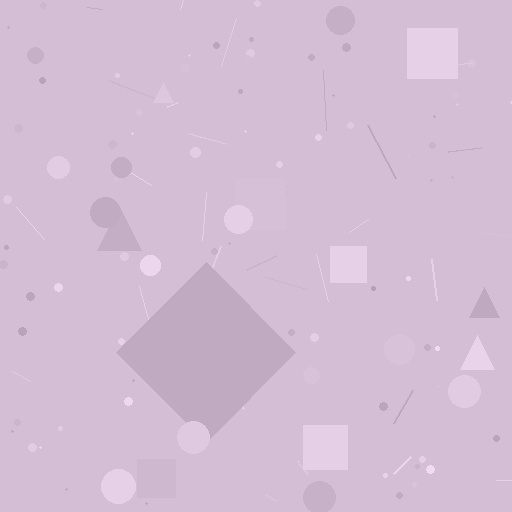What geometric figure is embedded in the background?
A diamond is embedded in the background.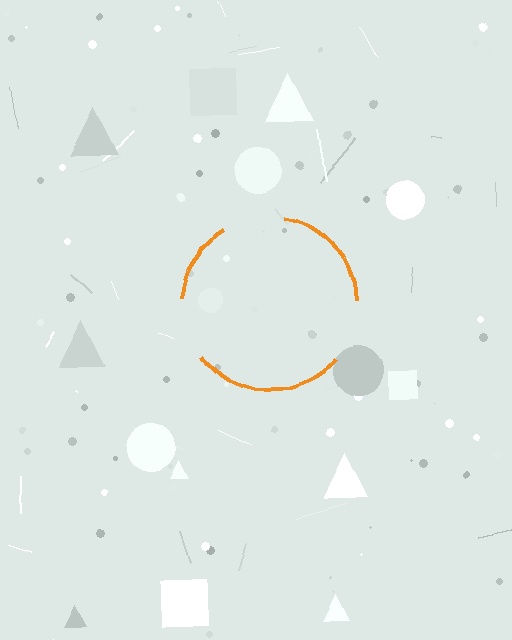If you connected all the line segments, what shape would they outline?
They would outline a circle.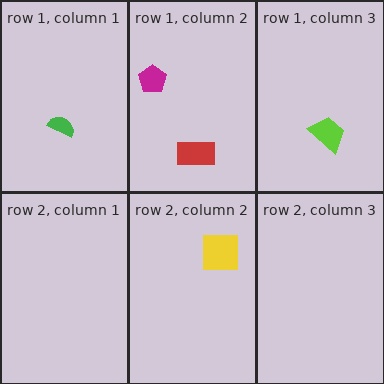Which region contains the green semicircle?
The row 1, column 1 region.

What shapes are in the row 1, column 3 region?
The lime trapezoid.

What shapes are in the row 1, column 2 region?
The magenta pentagon, the red rectangle.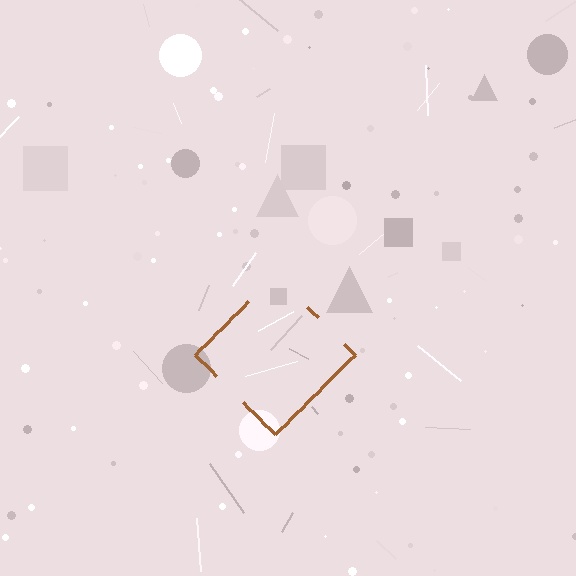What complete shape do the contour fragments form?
The contour fragments form a diamond.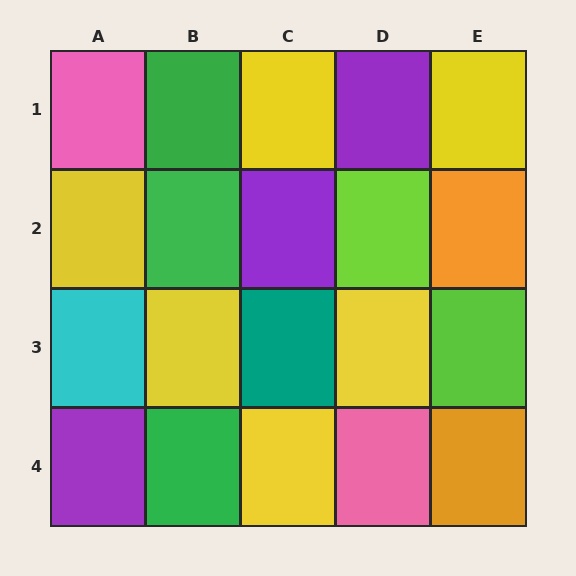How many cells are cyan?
1 cell is cyan.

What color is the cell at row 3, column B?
Yellow.